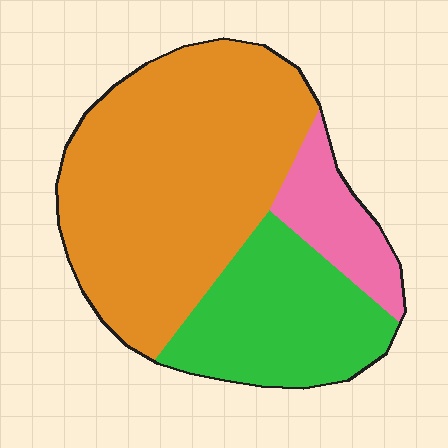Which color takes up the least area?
Pink, at roughly 15%.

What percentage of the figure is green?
Green covers 28% of the figure.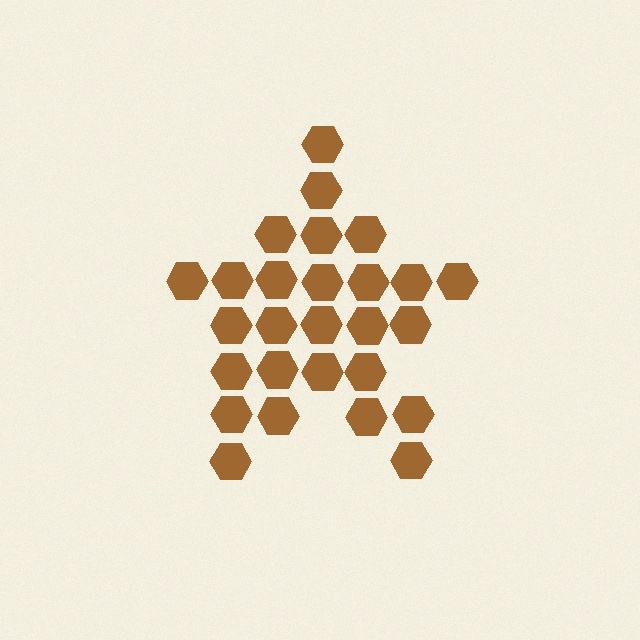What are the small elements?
The small elements are hexagons.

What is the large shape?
The large shape is a star.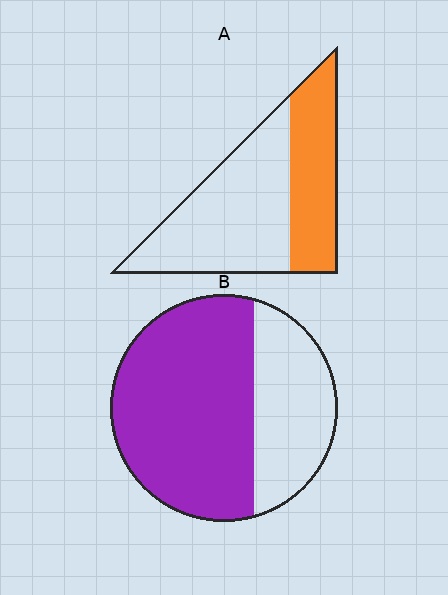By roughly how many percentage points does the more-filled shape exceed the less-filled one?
By roughly 30 percentage points (B over A).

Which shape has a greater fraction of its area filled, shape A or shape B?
Shape B.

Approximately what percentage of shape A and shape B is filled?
A is approximately 40% and B is approximately 65%.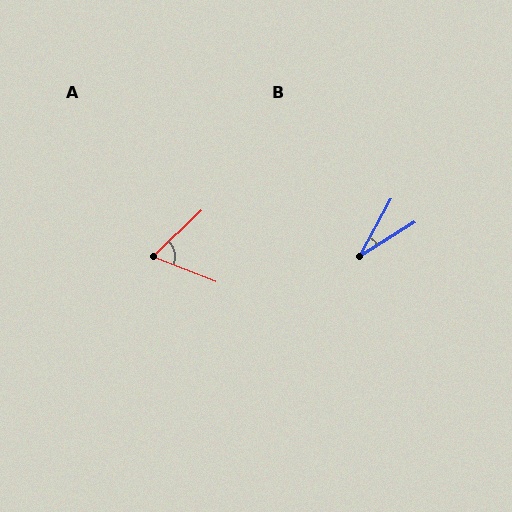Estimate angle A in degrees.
Approximately 65 degrees.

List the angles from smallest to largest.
B (29°), A (65°).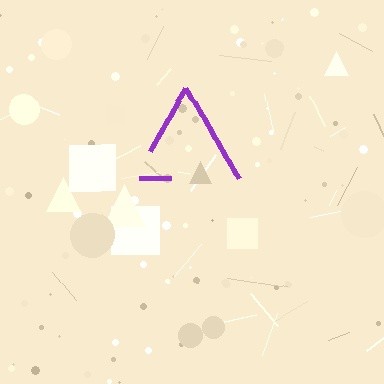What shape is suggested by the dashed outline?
The dashed outline suggests a triangle.